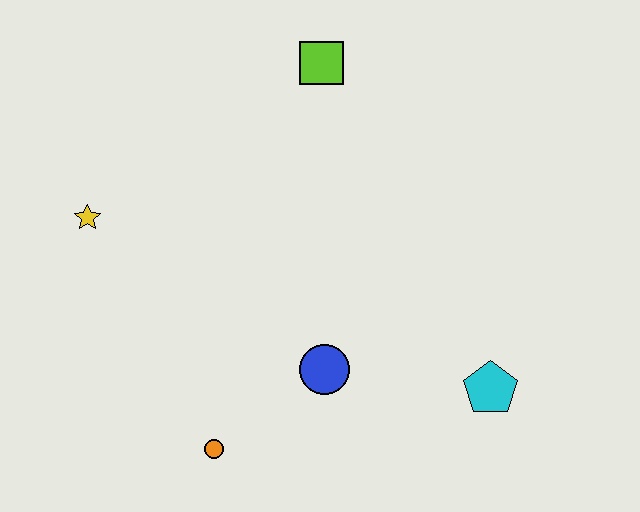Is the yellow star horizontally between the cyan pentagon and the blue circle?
No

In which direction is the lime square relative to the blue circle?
The lime square is above the blue circle.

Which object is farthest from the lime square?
The orange circle is farthest from the lime square.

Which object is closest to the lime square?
The yellow star is closest to the lime square.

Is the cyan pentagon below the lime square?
Yes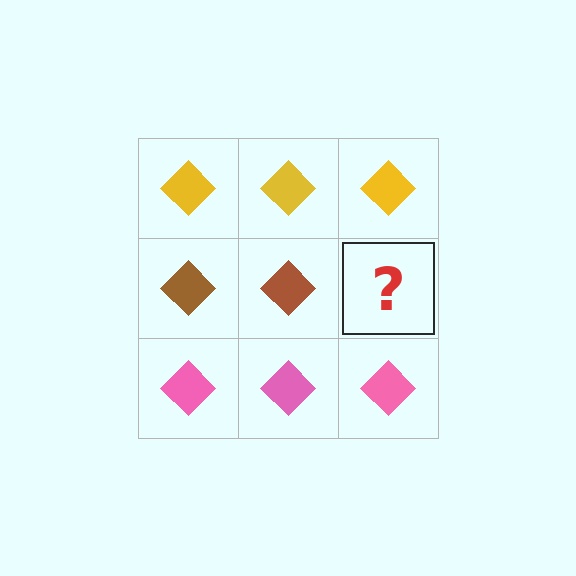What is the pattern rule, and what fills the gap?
The rule is that each row has a consistent color. The gap should be filled with a brown diamond.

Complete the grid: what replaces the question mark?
The question mark should be replaced with a brown diamond.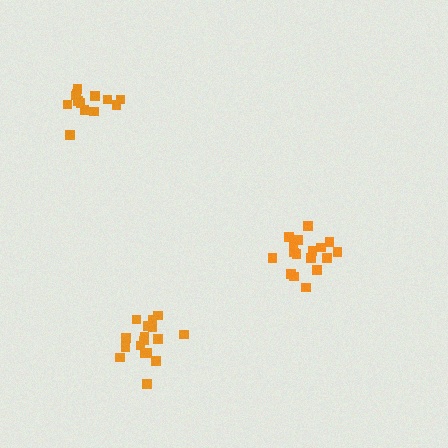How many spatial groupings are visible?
There are 3 spatial groupings.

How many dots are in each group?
Group 1: 17 dots, Group 2: 13 dots, Group 3: 17 dots (47 total).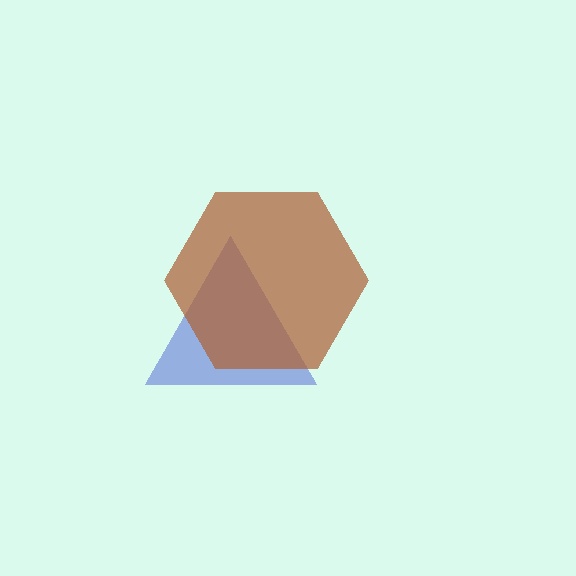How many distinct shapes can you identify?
There are 2 distinct shapes: a blue triangle, a brown hexagon.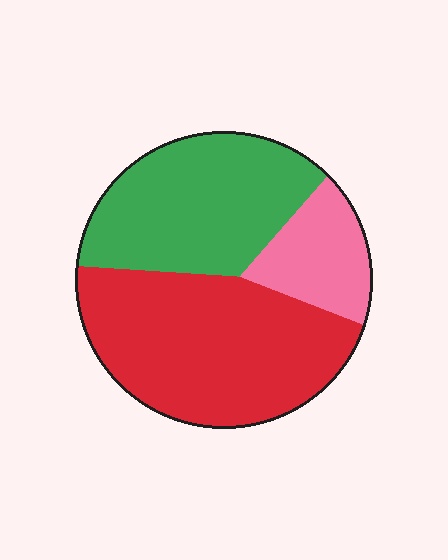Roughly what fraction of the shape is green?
Green covers 36% of the shape.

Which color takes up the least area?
Pink, at roughly 15%.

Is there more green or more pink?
Green.